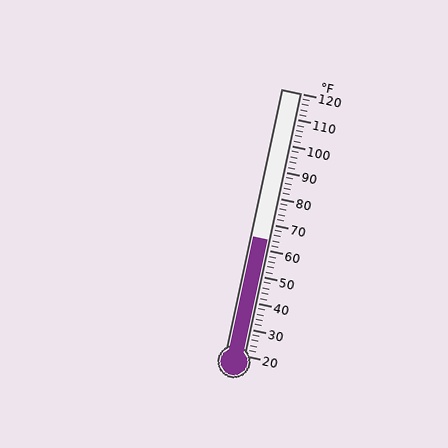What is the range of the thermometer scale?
The thermometer scale ranges from 20°F to 120°F.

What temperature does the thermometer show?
The thermometer shows approximately 64°F.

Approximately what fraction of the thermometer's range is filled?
The thermometer is filled to approximately 45% of its range.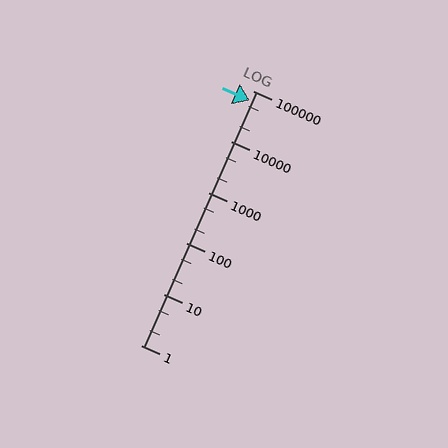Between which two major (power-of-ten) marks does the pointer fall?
The pointer is between 10000 and 100000.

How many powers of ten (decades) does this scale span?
The scale spans 5 decades, from 1 to 100000.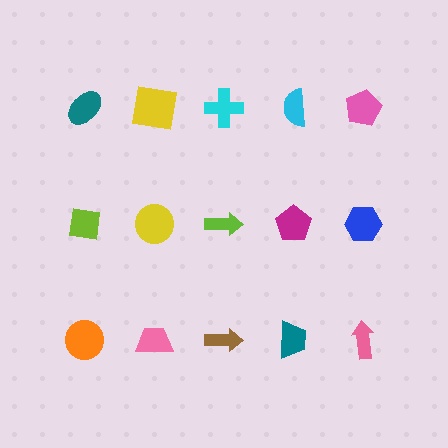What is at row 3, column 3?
A brown arrow.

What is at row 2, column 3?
A lime arrow.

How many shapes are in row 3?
5 shapes.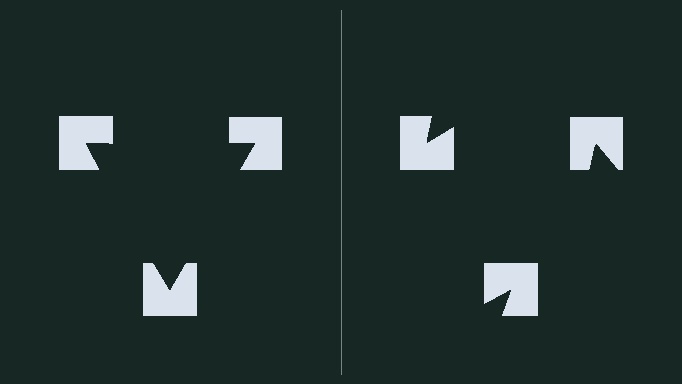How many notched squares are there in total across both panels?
6 — 3 on each side.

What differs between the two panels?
The notched squares are positioned identically on both sides; only the wedge orientations differ. On the left they align to a triangle; on the right they are misaligned.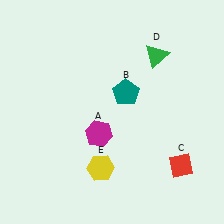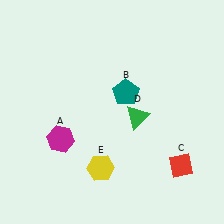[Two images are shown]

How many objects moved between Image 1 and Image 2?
2 objects moved between the two images.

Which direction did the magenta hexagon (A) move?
The magenta hexagon (A) moved left.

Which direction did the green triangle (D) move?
The green triangle (D) moved down.